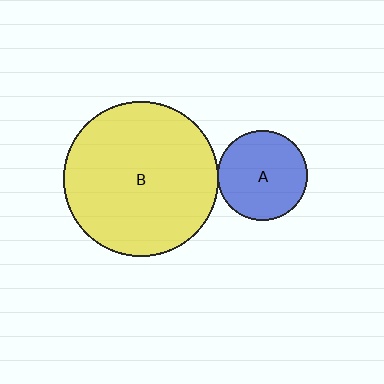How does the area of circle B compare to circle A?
Approximately 3.0 times.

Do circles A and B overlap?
Yes.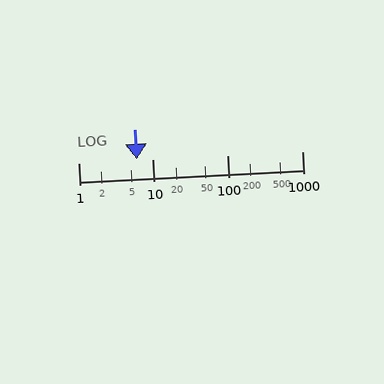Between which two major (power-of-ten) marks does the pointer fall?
The pointer is between 1 and 10.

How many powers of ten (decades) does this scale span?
The scale spans 3 decades, from 1 to 1000.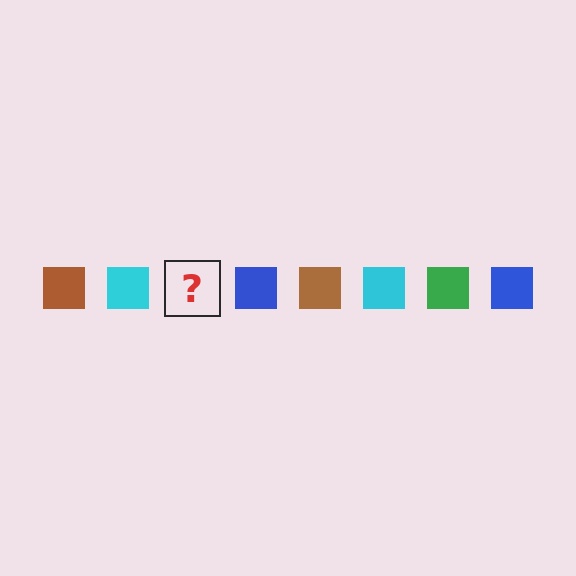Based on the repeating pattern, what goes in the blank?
The blank should be a green square.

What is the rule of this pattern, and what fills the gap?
The rule is that the pattern cycles through brown, cyan, green, blue squares. The gap should be filled with a green square.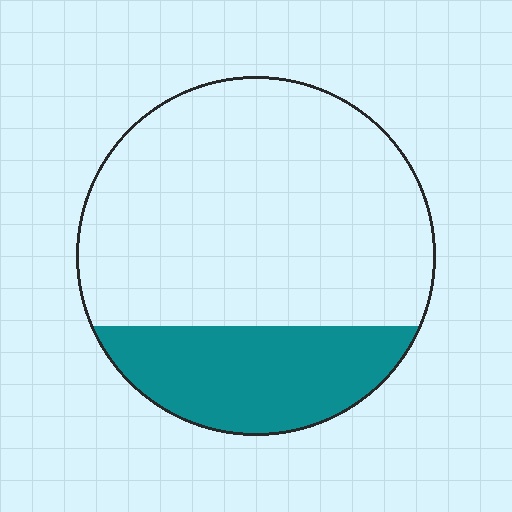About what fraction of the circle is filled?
About one quarter (1/4).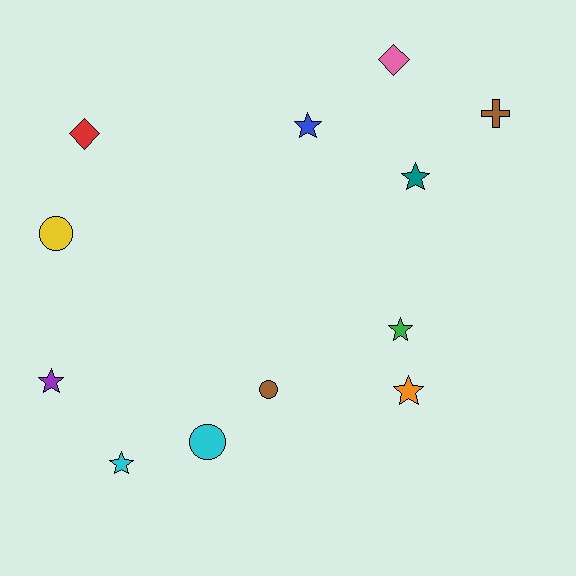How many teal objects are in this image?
There is 1 teal object.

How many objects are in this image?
There are 12 objects.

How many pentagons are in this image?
There are no pentagons.